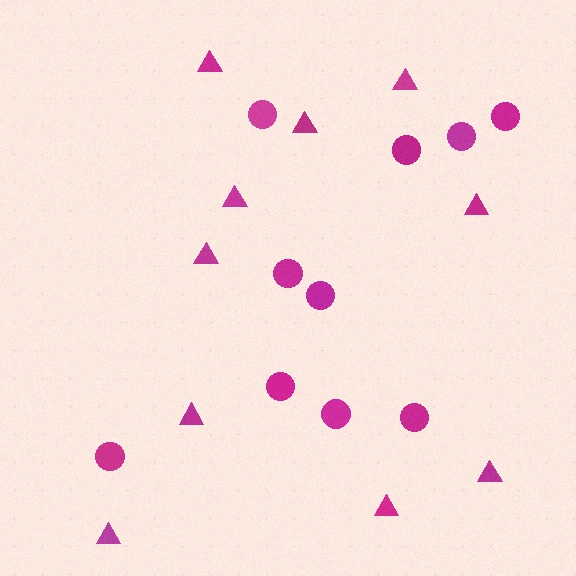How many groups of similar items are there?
There are 2 groups: one group of circles (10) and one group of triangles (10).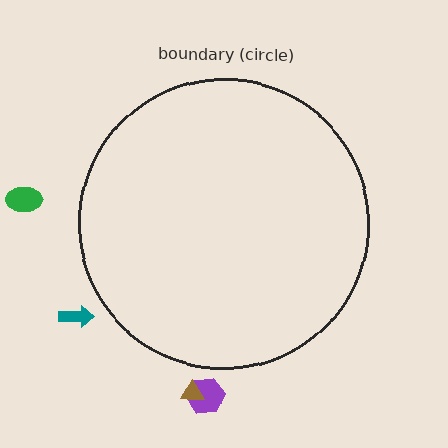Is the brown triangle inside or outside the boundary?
Outside.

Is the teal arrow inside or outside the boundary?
Outside.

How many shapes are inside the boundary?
0 inside, 4 outside.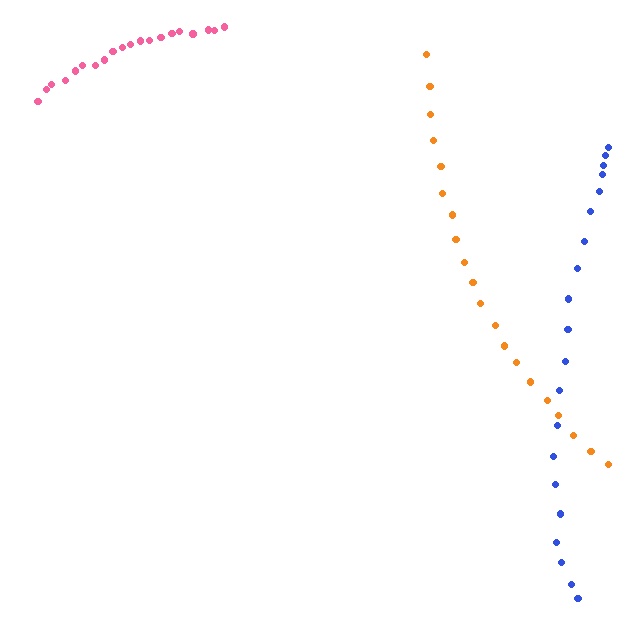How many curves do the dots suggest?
There are 3 distinct paths.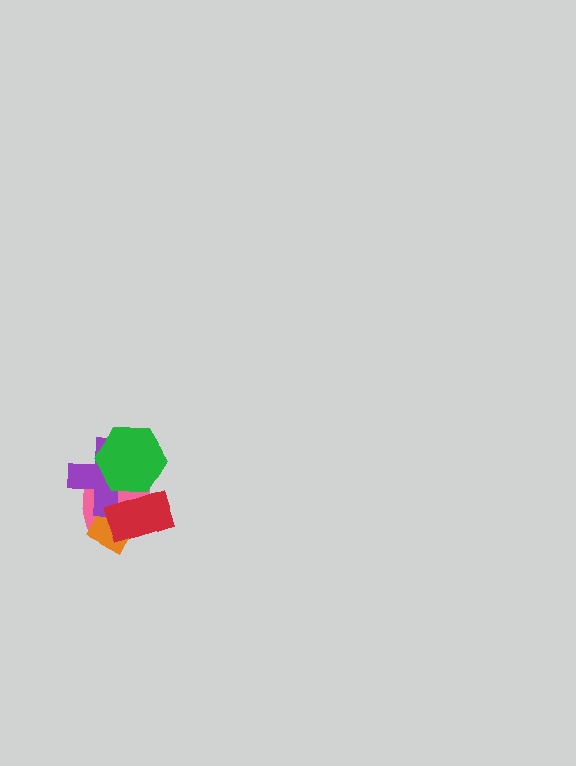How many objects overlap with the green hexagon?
3 objects overlap with the green hexagon.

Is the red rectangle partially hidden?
Yes, it is partially covered by another shape.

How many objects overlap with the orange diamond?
3 objects overlap with the orange diamond.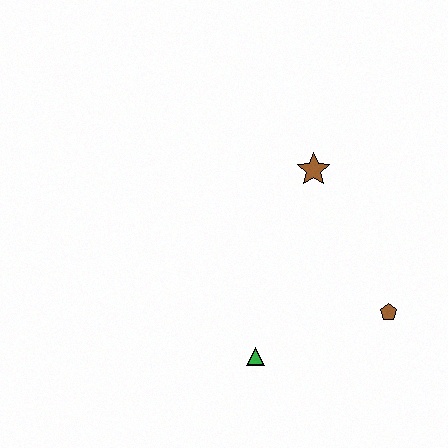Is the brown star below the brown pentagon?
No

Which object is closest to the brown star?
The brown pentagon is closest to the brown star.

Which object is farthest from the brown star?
The green triangle is farthest from the brown star.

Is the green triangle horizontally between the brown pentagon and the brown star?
No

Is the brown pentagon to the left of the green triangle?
No